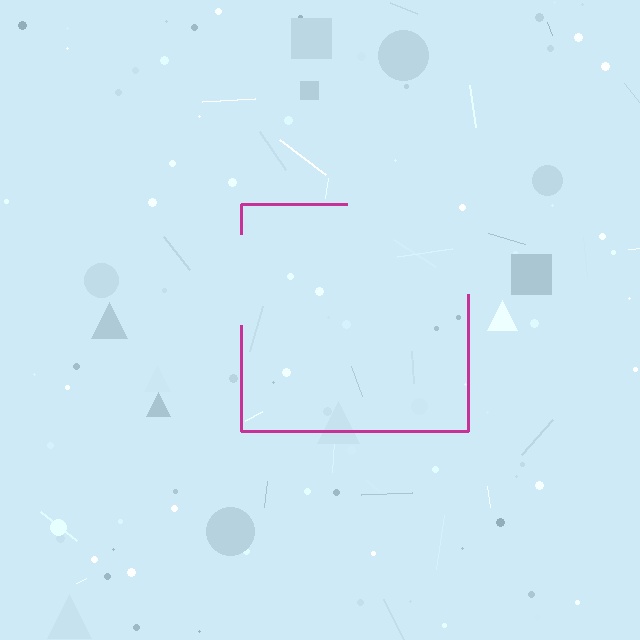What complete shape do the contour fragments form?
The contour fragments form a square.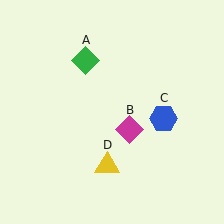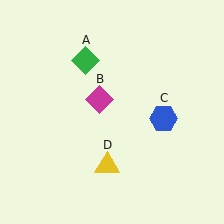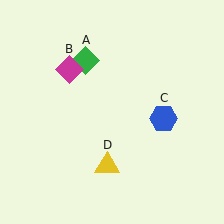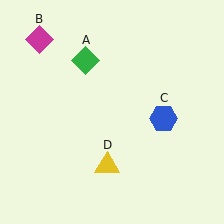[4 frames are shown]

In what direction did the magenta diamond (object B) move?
The magenta diamond (object B) moved up and to the left.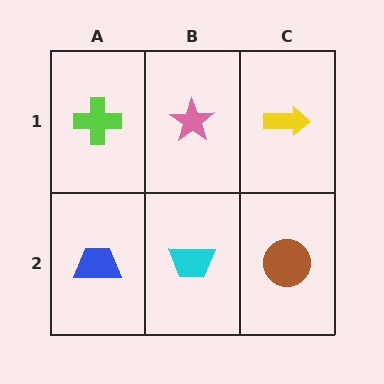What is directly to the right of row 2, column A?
A cyan trapezoid.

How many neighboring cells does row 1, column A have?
2.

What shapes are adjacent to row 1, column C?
A brown circle (row 2, column C), a pink star (row 1, column B).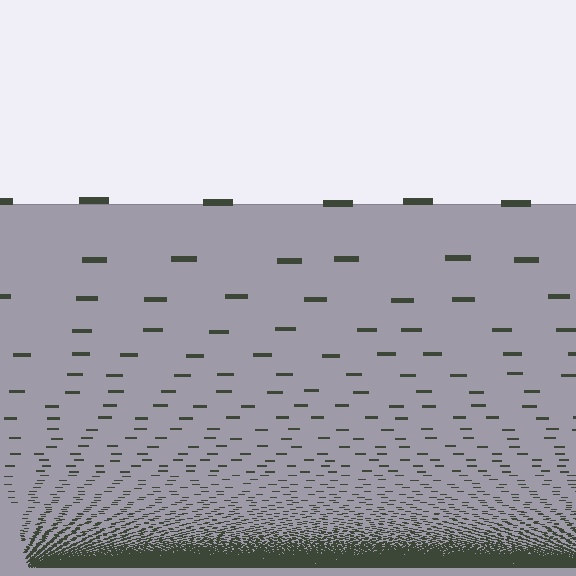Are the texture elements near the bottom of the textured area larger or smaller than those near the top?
Smaller. The gradient is inverted — elements near the bottom are smaller and denser.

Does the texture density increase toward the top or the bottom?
Density increases toward the bottom.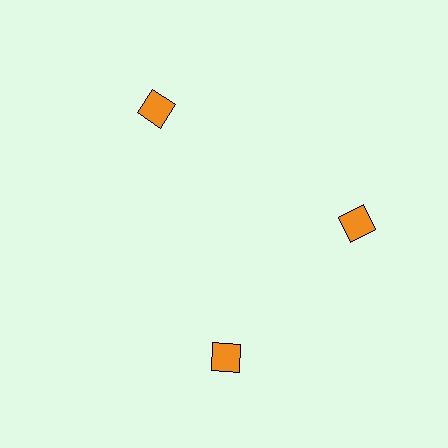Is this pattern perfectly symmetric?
No. The 3 orange squares are arranged in a ring, but one element near the 7 o'clock position is rotated out of alignment along the ring, breaking the 3-fold rotational symmetry.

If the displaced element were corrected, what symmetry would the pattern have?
It would have 3-fold rotational symmetry — the pattern would map onto itself every 120 degrees.